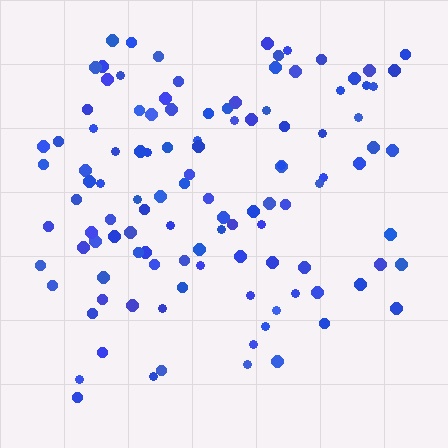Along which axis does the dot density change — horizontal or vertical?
Vertical.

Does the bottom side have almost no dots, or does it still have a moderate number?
Still a moderate number, just noticeably fewer than the top.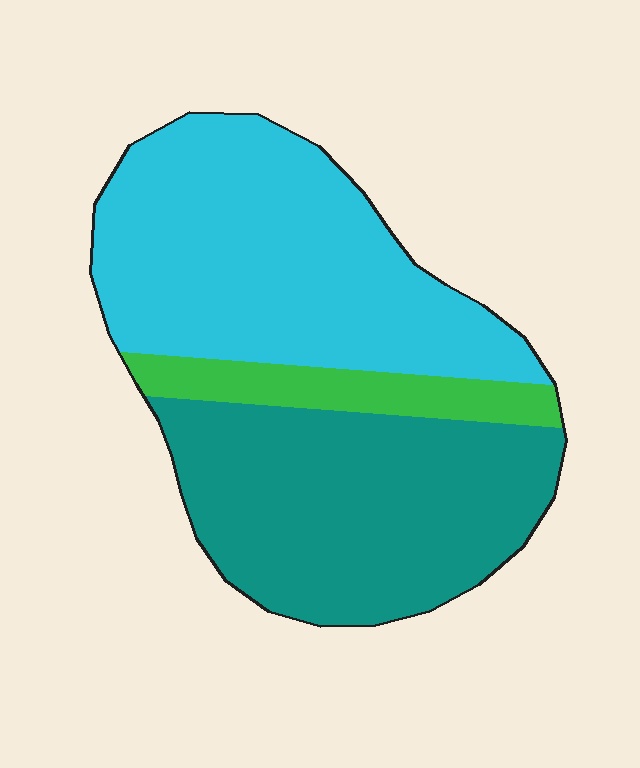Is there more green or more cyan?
Cyan.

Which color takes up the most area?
Cyan, at roughly 45%.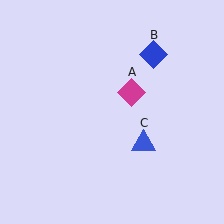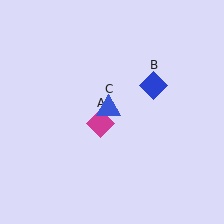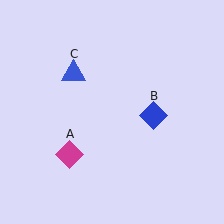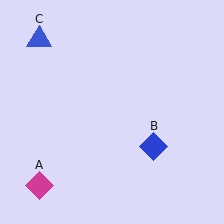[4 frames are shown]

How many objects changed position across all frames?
3 objects changed position: magenta diamond (object A), blue diamond (object B), blue triangle (object C).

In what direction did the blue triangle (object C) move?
The blue triangle (object C) moved up and to the left.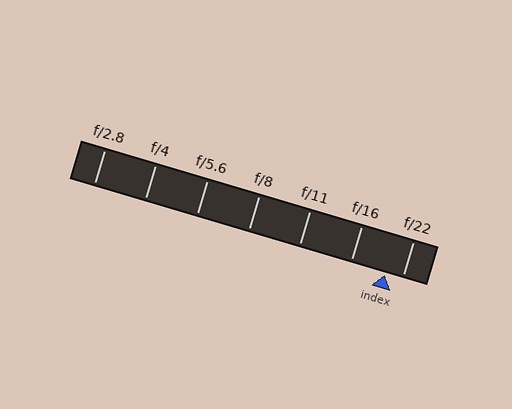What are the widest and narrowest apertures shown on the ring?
The widest aperture shown is f/2.8 and the narrowest is f/22.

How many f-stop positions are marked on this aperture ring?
There are 7 f-stop positions marked.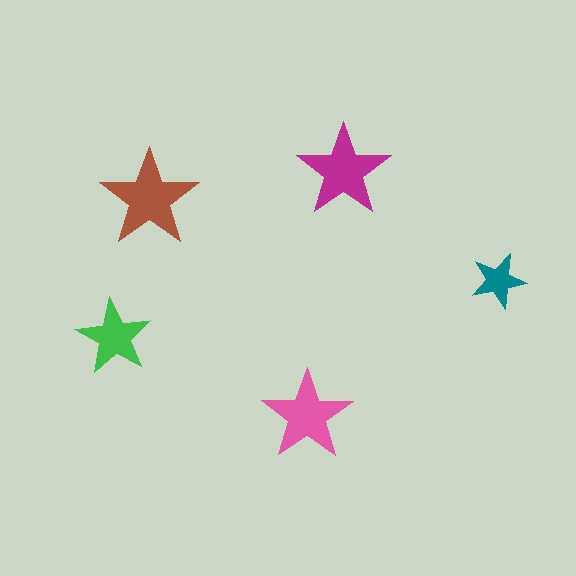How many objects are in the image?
There are 5 objects in the image.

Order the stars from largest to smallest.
the brown one, the magenta one, the pink one, the green one, the teal one.